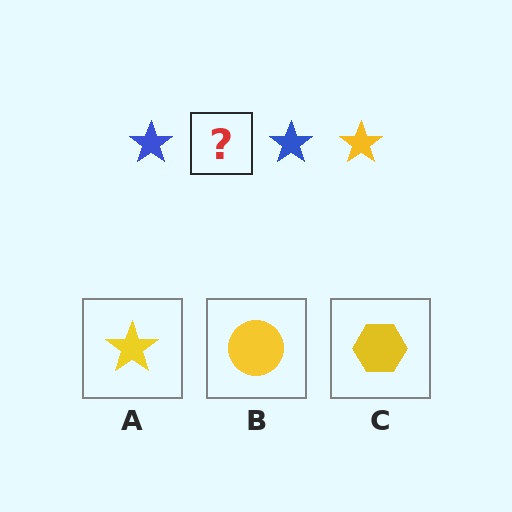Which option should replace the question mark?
Option A.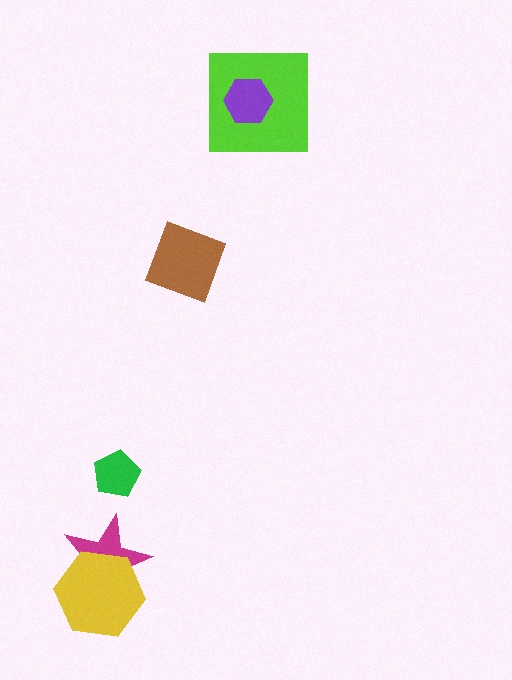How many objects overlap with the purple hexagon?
1 object overlaps with the purple hexagon.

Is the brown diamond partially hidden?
No, no other shape covers it.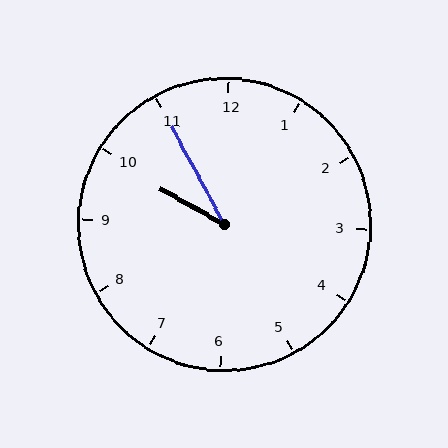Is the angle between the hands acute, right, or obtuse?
It is acute.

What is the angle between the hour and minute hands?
Approximately 32 degrees.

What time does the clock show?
9:55.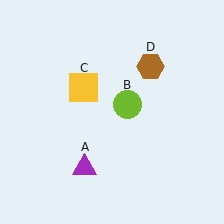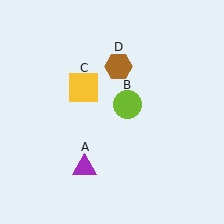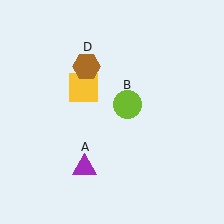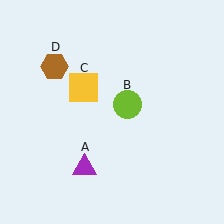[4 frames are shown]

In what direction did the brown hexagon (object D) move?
The brown hexagon (object D) moved left.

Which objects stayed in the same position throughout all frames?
Purple triangle (object A) and lime circle (object B) and yellow square (object C) remained stationary.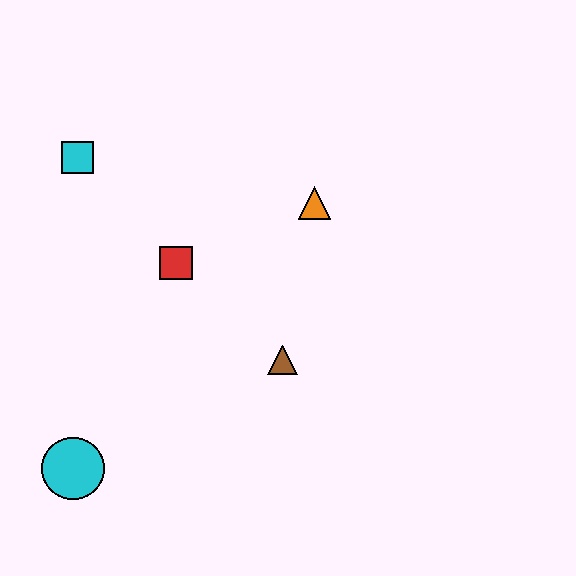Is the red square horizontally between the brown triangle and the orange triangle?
No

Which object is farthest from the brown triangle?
The cyan square is farthest from the brown triangle.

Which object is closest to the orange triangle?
The red square is closest to the orange triangle.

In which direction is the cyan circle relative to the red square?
The cyan circle is below the red square.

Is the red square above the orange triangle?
No